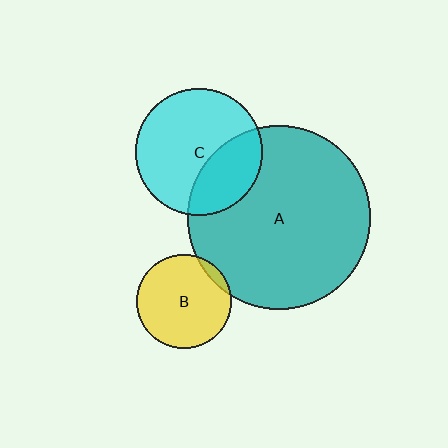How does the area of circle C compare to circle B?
Approximately 1.8 times.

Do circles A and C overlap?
Yes.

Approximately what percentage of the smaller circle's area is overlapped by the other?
Approximately 30%.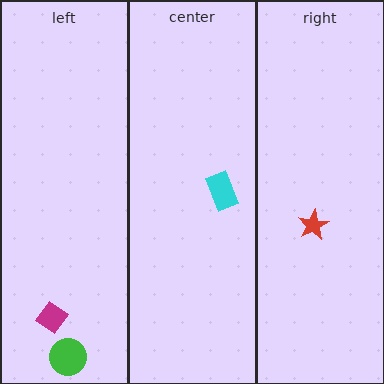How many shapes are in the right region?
1.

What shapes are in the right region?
The red star.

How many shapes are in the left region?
2.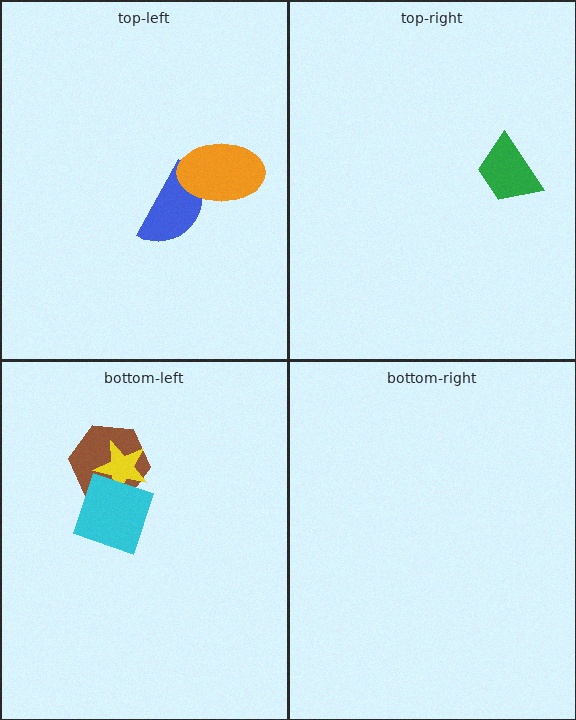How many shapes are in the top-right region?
1.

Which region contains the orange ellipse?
The top-left region.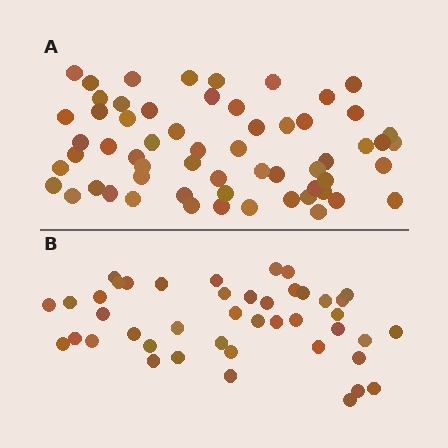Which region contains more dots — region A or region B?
Region A (the top region) has more dots.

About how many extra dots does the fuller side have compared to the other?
Region A has approximately 15 more dots than region B.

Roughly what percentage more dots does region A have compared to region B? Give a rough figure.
About 40% more.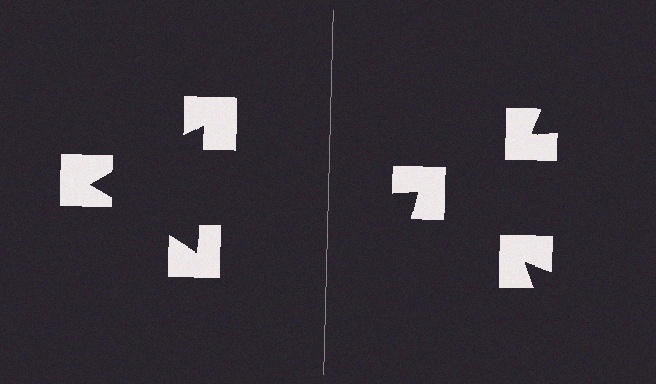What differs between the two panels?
The notched squares are positioned identically on both sides; only the wedge orientations differ. On the left they align to a triangle; on the right they are misaligned.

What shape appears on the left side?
An illusory triangle.